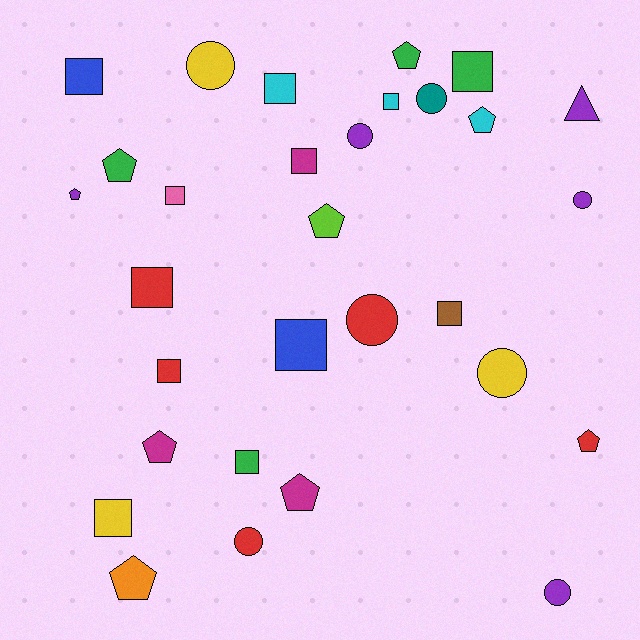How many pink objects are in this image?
There is 1 pink object.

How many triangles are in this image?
There is 1 triangle.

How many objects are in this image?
There are 30 objects.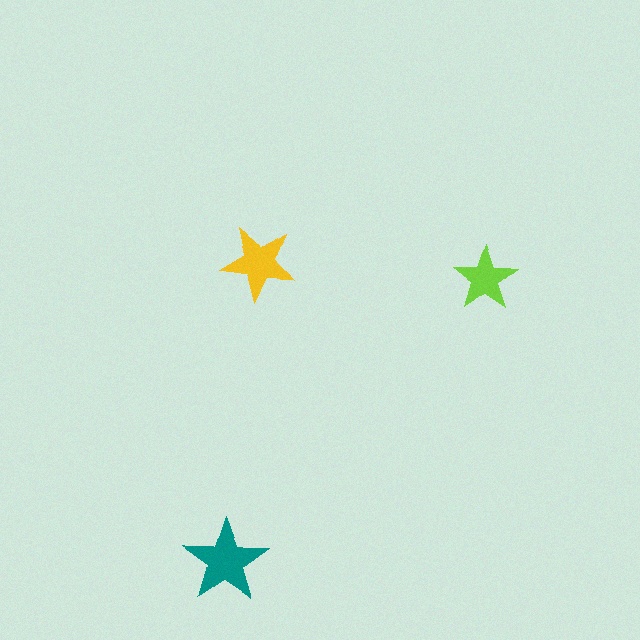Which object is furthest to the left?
The teal star is leftmost.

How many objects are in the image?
There are 3 objects in the image.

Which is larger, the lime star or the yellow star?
The yellow one.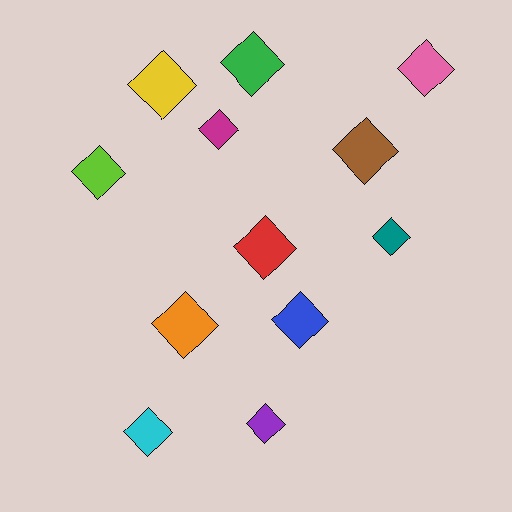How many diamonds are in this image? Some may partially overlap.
There are 12 diamonds.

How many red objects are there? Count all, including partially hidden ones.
There is 1 red object.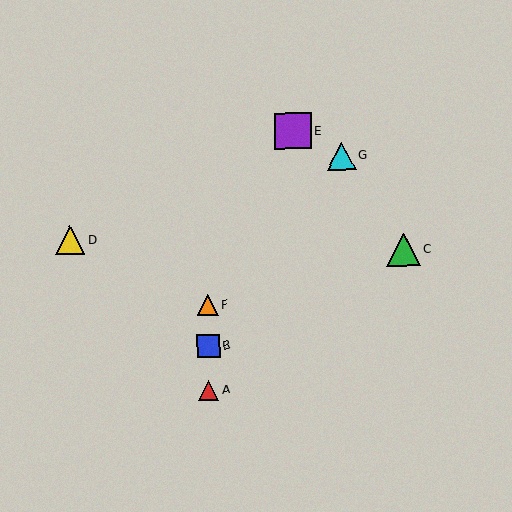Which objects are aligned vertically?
Objects A, B, F are aligned vertically.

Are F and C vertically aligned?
No, F is at x≈207 and C is at x≈404.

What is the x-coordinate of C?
Object C is at x≈404.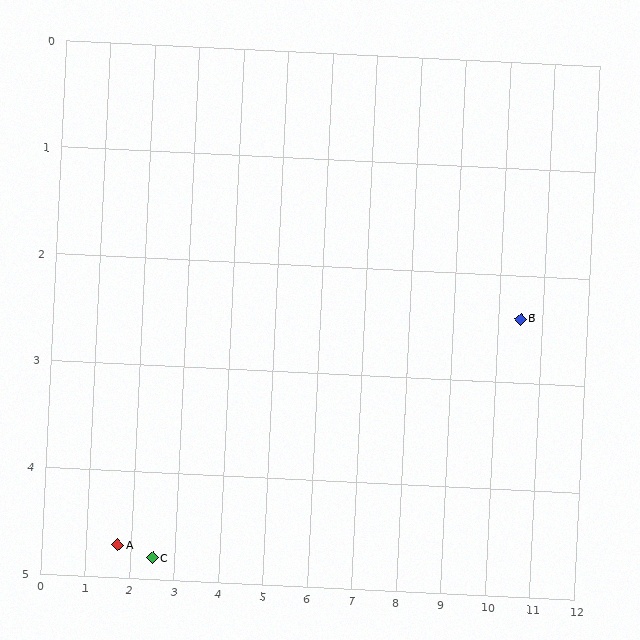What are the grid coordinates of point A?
Point A is at approximately (1.7, 4.7).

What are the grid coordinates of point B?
Point B is at approximately (10.5, 2.4).